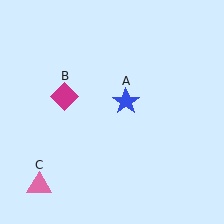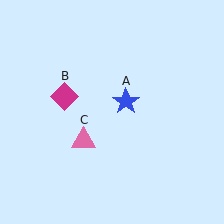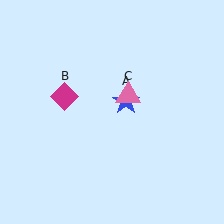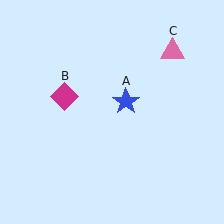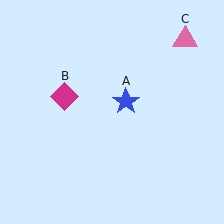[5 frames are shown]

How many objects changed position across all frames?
1 object changed position: pink triangle (object C).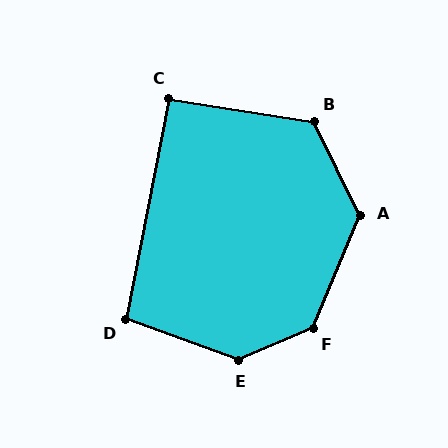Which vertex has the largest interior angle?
E, at approximately 137 degrees.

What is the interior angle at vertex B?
Approximately 125 degrees (obtuse).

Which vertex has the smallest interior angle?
C, at approximately 92 degrees.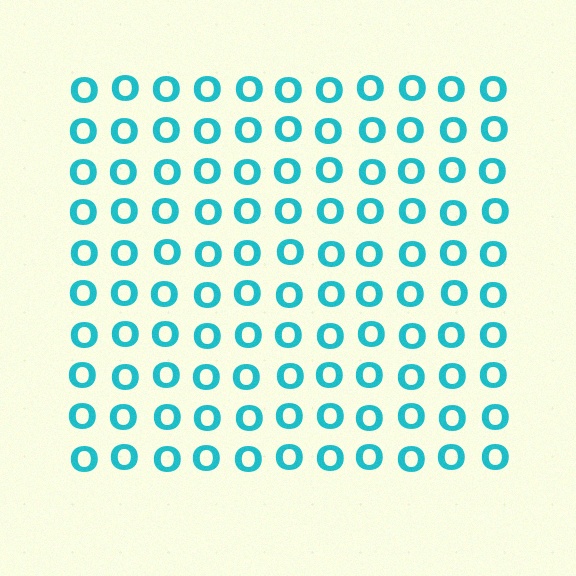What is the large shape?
The large shape is a square.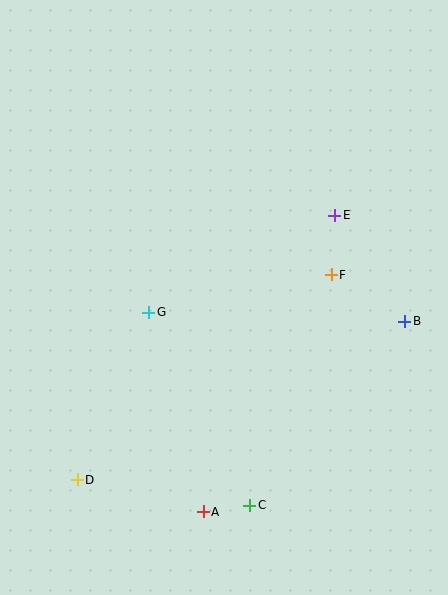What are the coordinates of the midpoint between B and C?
The midpoint between B and C is at (327, 413).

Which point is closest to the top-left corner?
Point G is closest to the top-left corner.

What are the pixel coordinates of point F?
Point F is at (331, 275).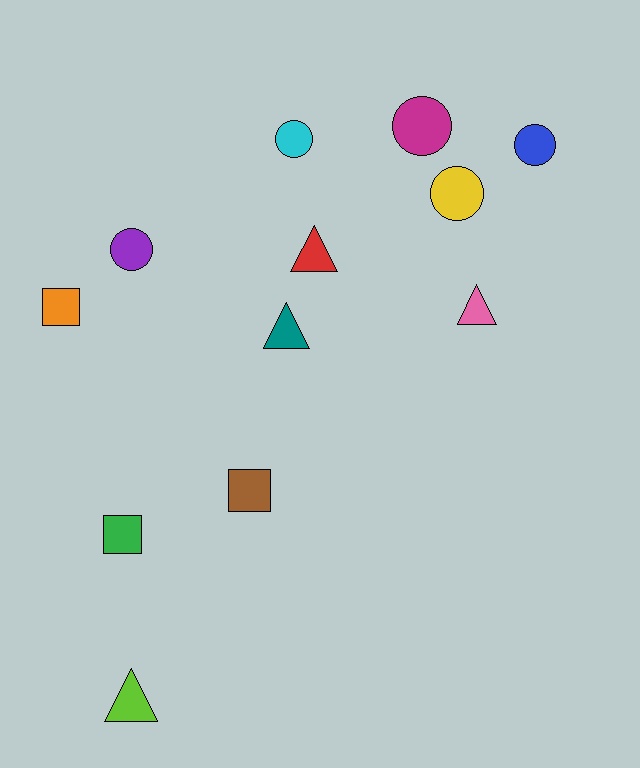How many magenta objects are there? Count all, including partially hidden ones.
There is 1 magenta object.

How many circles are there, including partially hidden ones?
There are 5 circles.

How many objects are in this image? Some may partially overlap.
There are 12 objects.